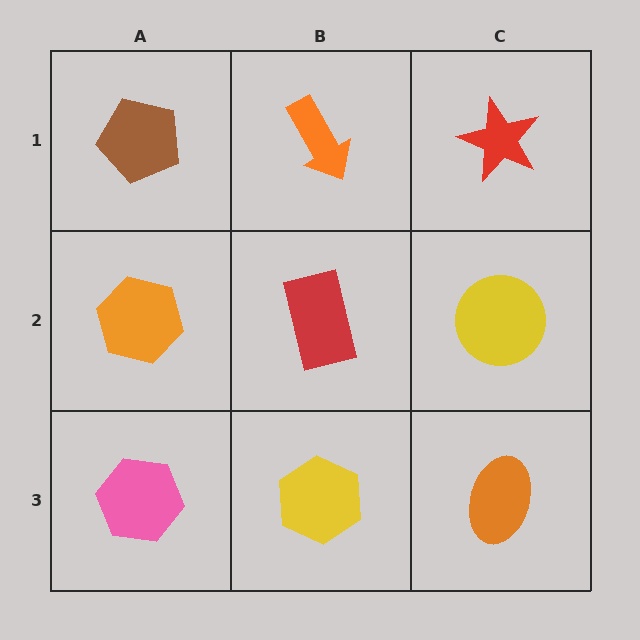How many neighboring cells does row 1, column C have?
2.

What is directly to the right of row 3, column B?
An orange ellipse.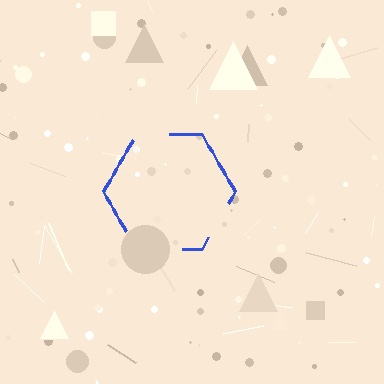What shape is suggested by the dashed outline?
The dashed outline suggests a hexagon.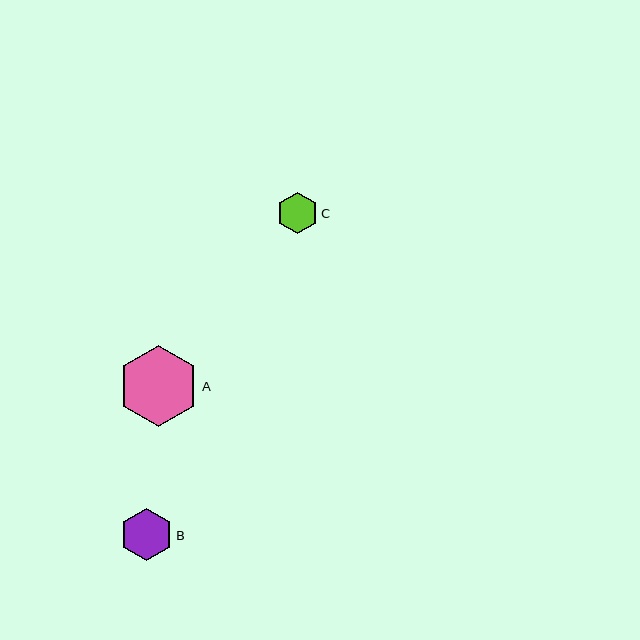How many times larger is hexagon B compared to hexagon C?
Hexagon B is approximately 1.2 times the size of hexagon C.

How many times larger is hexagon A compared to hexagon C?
Hexagon A is approximately 1.9 times the size of hexagon C.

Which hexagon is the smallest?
Hexagon C is the smallest with a size of approximately 42 pixels.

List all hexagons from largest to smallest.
From largest to smallest: A, B, C.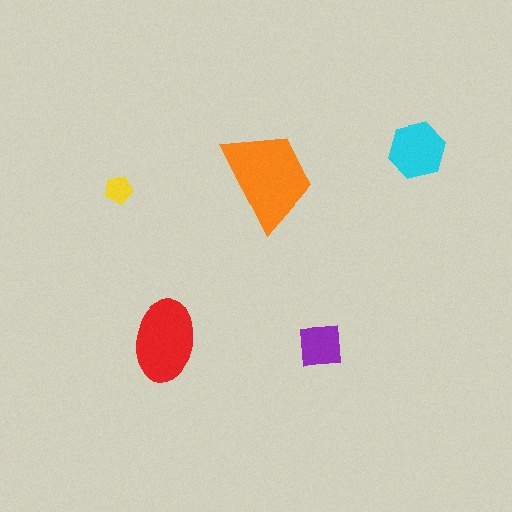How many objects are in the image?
There are 5 objects in the image.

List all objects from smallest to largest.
The yellow pentagon, the purple square, the cyan hexagon, the red ellipse, the orange trapezoid.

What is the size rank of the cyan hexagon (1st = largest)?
3rd.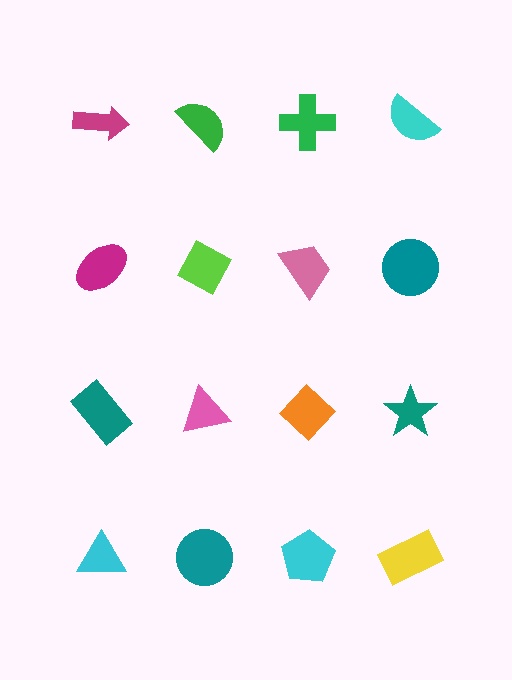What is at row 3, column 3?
An orange diamond.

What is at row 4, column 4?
A yellow rectangle.